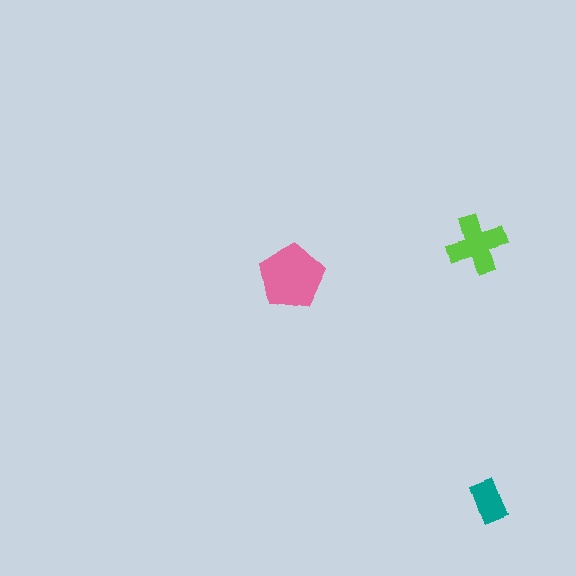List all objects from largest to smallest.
The pink pentagon, the lime cross, the teal rectangle.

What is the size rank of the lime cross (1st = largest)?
2nd.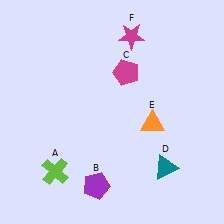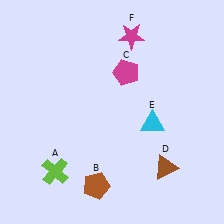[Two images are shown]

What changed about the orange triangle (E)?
In Image 1, E is orange. In Image 2, it changed to cyan.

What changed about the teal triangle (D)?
In Image 1, D is teal. In Image 2, it changed to brown.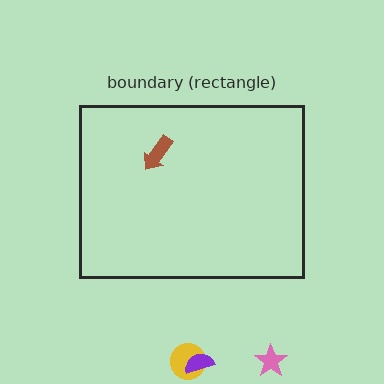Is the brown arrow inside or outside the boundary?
Inside.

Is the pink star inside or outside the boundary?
Outside.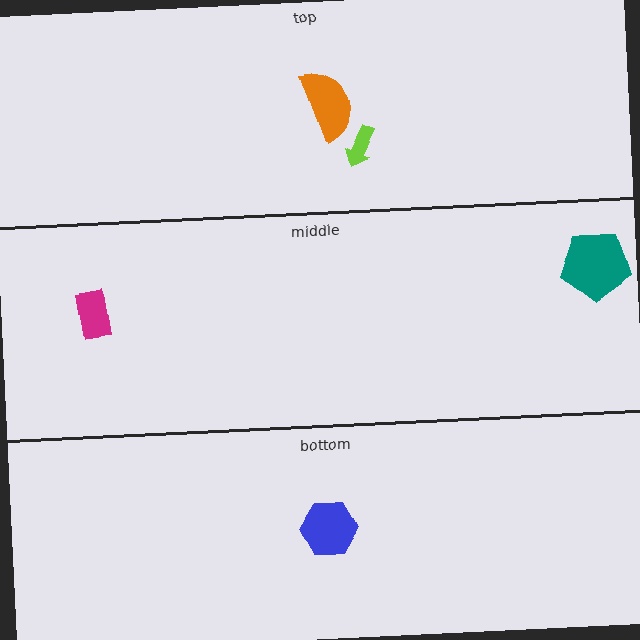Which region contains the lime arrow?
The top region.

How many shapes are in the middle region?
2.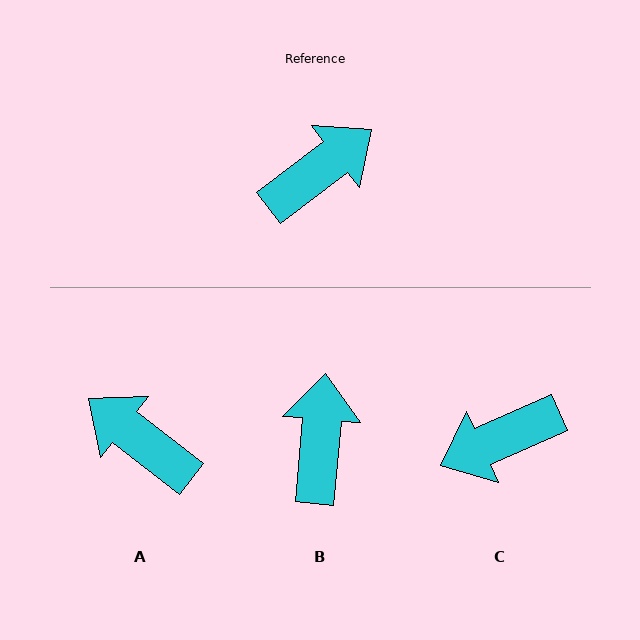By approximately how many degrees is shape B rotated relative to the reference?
Approximately 48 degrees counter-clockwise.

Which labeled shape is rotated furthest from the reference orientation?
C, about 167 degrees away.